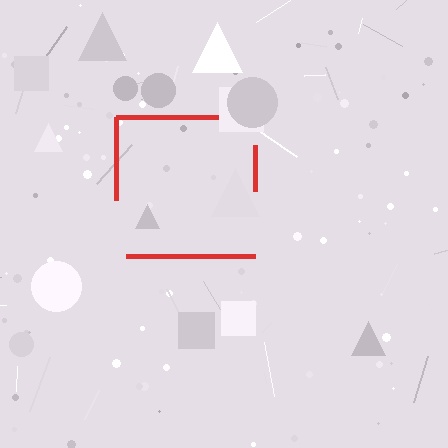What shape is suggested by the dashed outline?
The dashed outline suggests a square.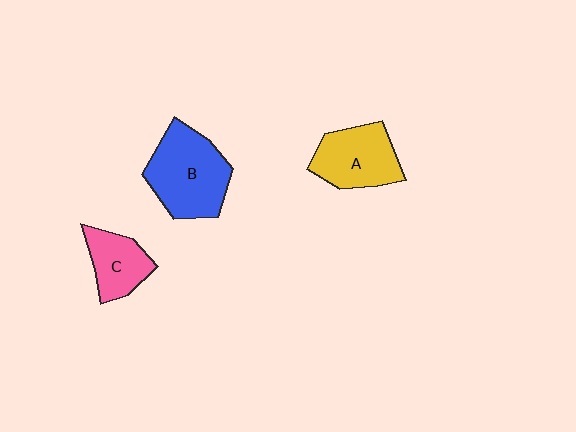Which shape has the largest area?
Shape B (blue).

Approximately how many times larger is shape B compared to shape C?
Approximately 1.7 times.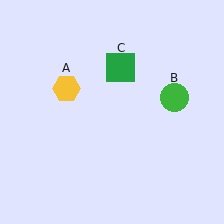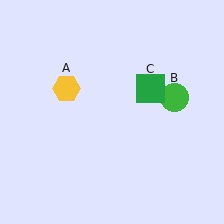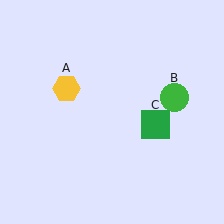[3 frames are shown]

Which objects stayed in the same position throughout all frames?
Yellow hexagon (object A) and green circle (object B) remained stationary.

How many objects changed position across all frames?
1 object changed position: green square (object C).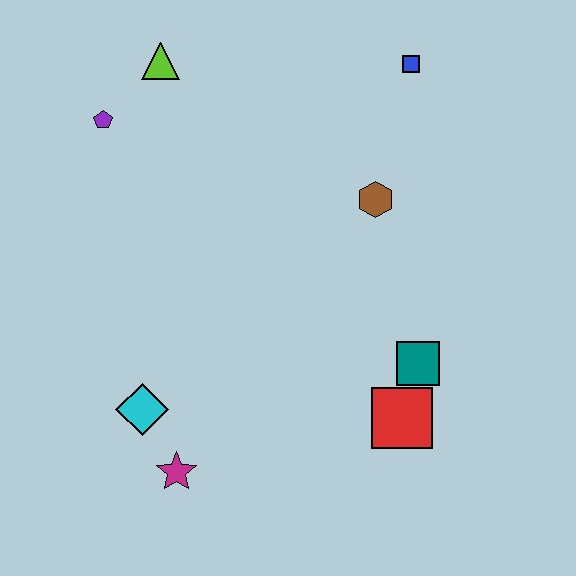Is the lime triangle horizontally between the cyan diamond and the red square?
Yes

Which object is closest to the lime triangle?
The purple pentagon is closest to the lime triangle.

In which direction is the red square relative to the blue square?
The red square is below the blue square.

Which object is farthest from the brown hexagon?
The magenta star is farthest from the brown hexagon.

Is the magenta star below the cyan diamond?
Yes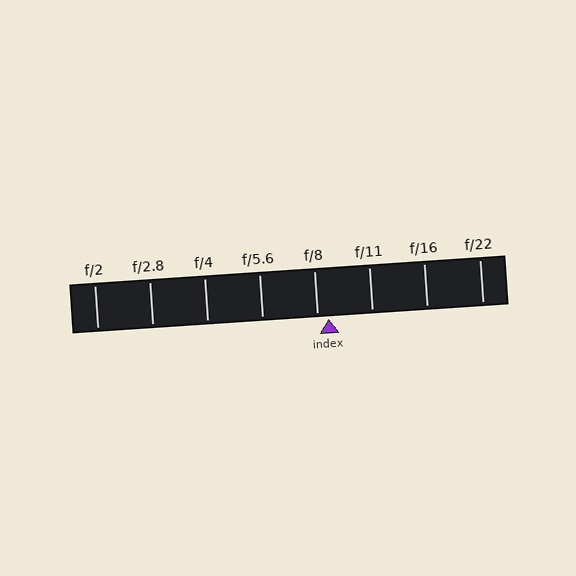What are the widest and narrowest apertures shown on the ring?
The widest aperture shown is f/2 and the narrowest is f/22.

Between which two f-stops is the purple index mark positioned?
The index mark is between f/8 and f/11.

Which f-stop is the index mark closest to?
The index mark is closest to f/8.